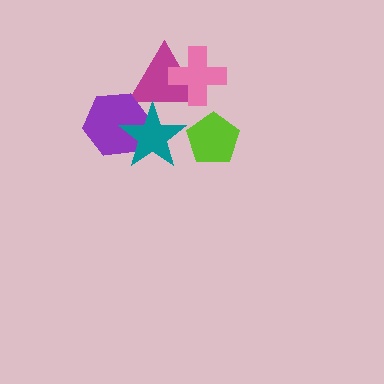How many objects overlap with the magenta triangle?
3 objects overlap with the magenta triangle.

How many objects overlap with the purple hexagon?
2 objects overlap with the purple hexagon.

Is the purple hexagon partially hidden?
Yes, it is partially covered by another shape.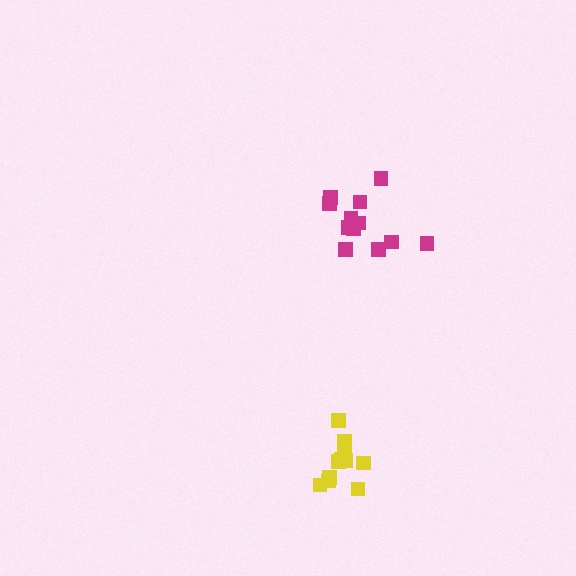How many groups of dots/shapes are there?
There are 2 groups.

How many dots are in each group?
Group 1: 11 dots, Group 2: 12 dots (23 total).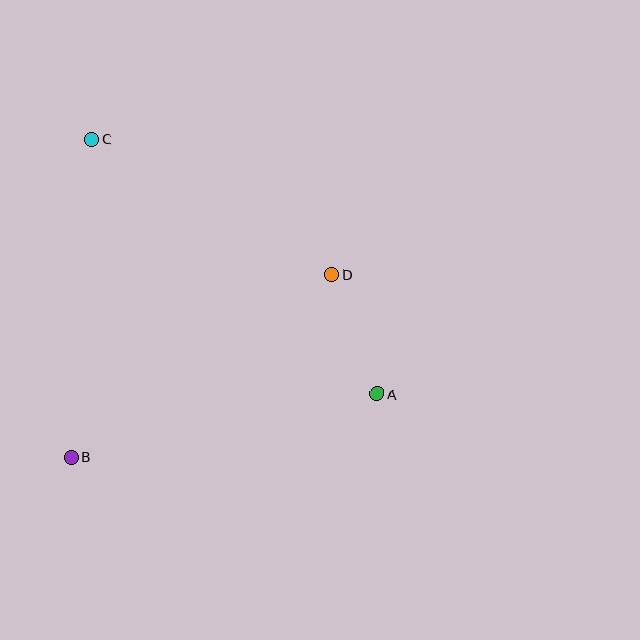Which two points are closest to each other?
Points A and D are closest to each other.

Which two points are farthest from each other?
Points A and C are farthest from each other.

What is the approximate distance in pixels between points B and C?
The distance between B and C is approximately 318 pixels.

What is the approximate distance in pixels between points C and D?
The distance between C and D is approximately 275 pixels.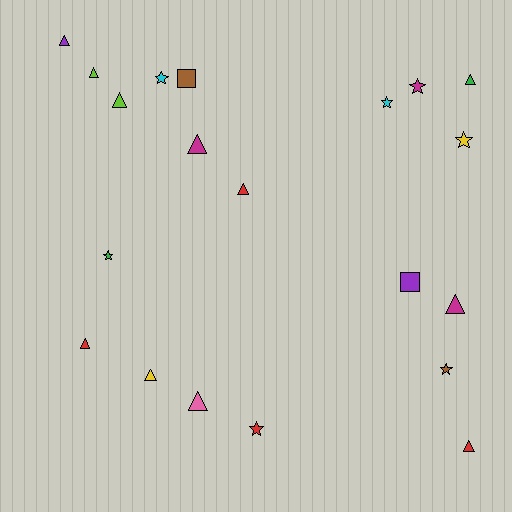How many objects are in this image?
There are 20 objects.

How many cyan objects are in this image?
There are 2 cyan objects.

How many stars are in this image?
There are 7 stars.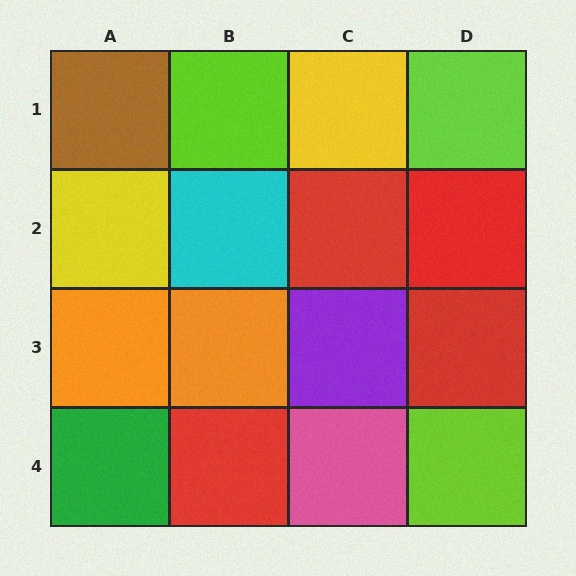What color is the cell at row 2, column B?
Cyan.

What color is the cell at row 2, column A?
Yellow.